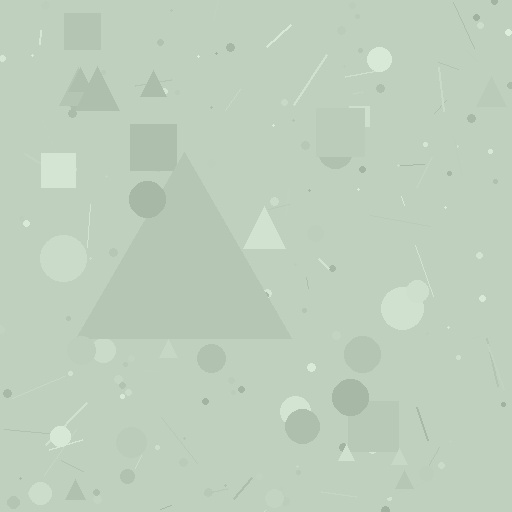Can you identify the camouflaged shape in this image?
The camouflaged shape is a triangle.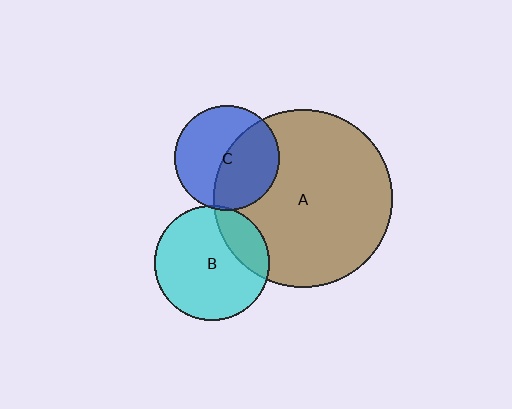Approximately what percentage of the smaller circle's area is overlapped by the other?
Approximately 20%.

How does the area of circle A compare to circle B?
Approximately 2.4 times.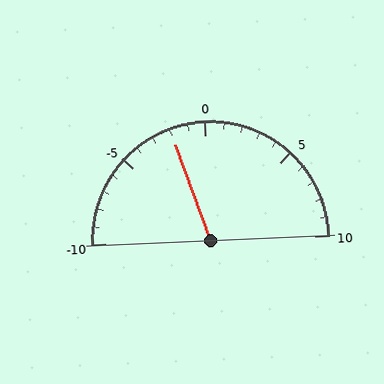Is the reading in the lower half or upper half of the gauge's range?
The reading is in the lower half of the range (-10 to 10).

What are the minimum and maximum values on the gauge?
The gauge ranges from -10 to 10.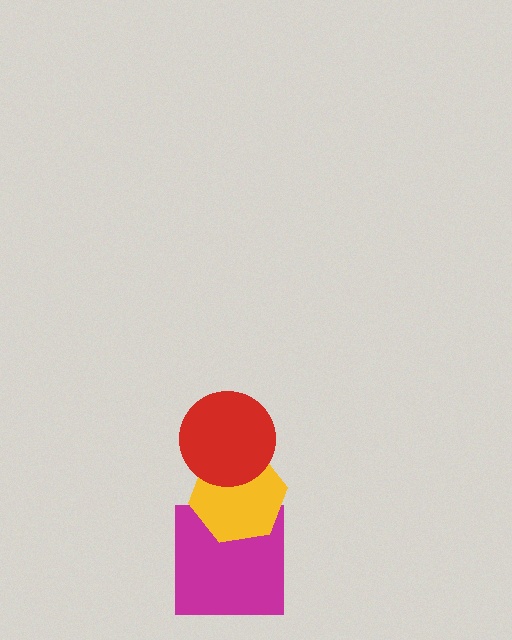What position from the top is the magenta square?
The magenta square is 3rd from the top.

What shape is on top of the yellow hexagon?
The red circle is on top of the yellow hexagon.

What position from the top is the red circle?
The red circle is 1st from the top.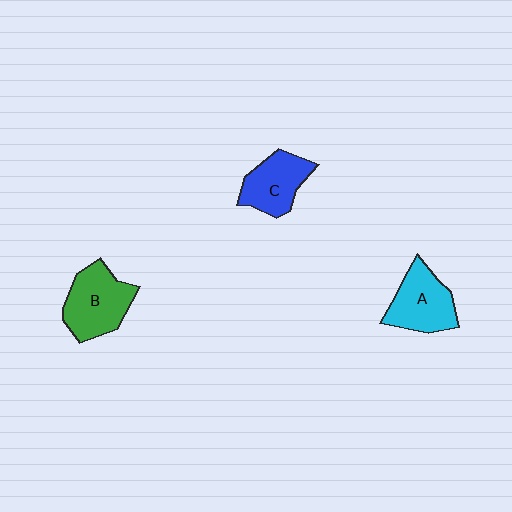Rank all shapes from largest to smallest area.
From largest to smallest: B (green), A (cyan), C (blue).